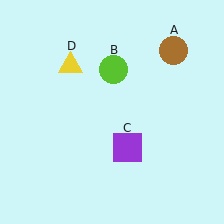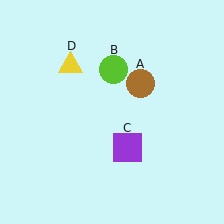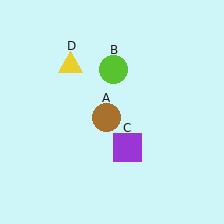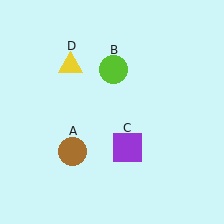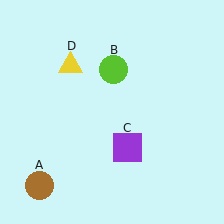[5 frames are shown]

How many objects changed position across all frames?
1 object changed position: brown circle (object A).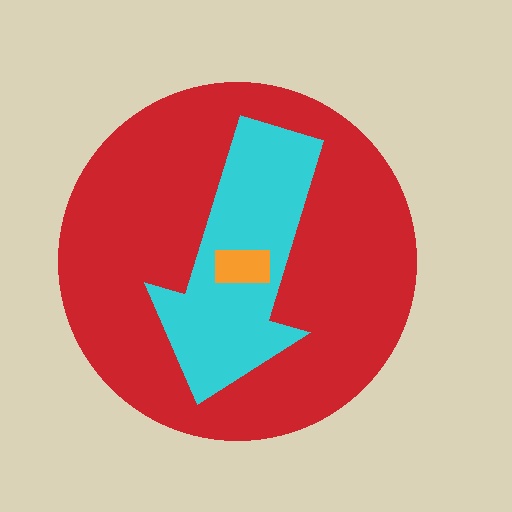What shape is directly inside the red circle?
The cyan arrow.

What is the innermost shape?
The orange rectangle.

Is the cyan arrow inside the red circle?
Yes.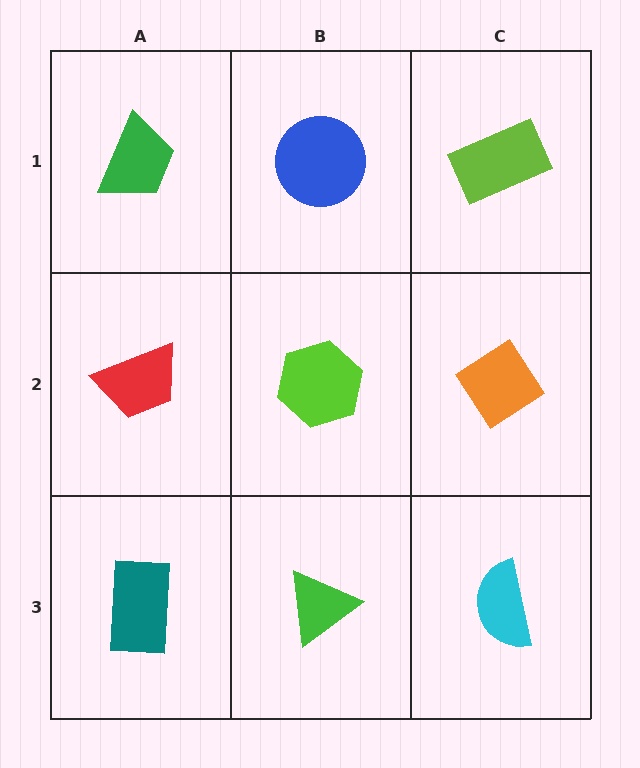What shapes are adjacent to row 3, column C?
An orange diamond (row 2, column C), a green triangle (row 3, column B).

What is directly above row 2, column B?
A blue circle.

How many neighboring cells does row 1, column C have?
2.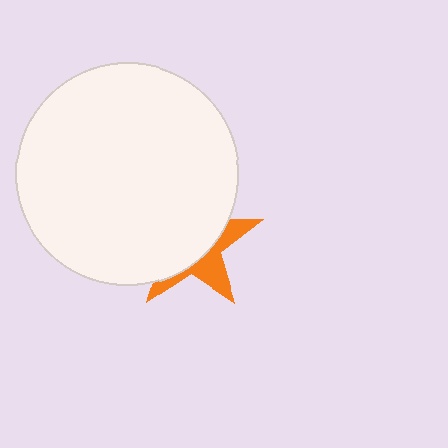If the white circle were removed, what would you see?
You would see the complete orange star.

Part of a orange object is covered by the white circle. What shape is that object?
It is a star.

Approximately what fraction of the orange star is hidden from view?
Roughly 66% of the orange star is hidden behind the white circle.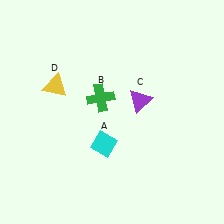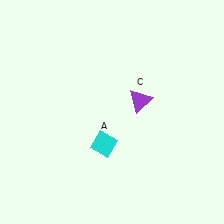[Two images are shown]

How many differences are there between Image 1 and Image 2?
There are 2 differences between the two images.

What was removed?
The yellow triangle (D), the green cross (B) were removed in Image 2.